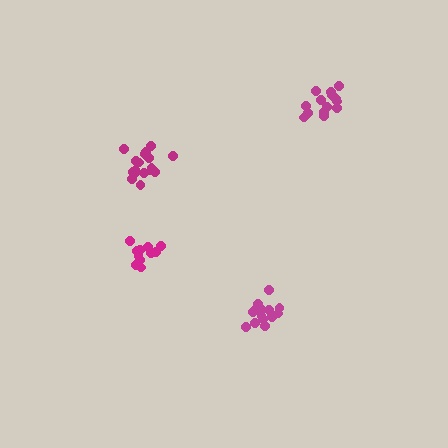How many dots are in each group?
Group 1: 11 dots, Group 2: 17 dots, Group 3: 14 dots, Group 4: 17 dots (59 total).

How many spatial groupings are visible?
There are 4 spatial groupings.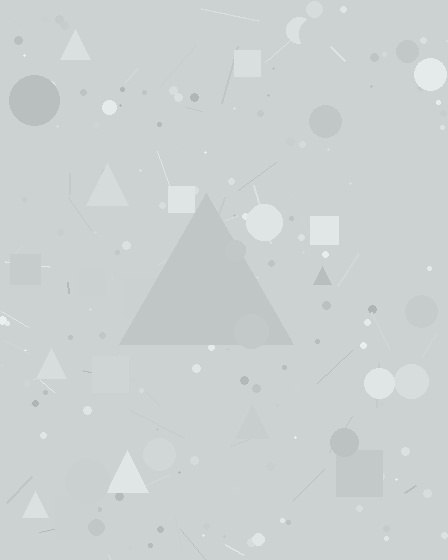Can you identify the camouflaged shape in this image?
The camouflaged shape is a triangle.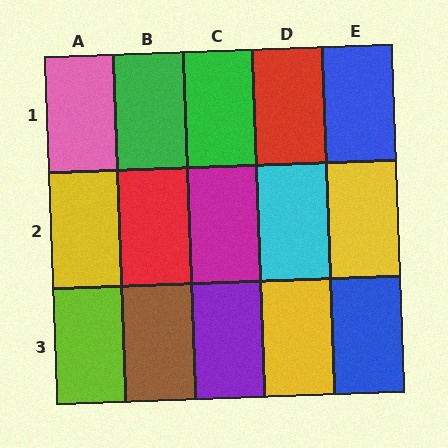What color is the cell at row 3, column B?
Brown.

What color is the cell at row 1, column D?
Red.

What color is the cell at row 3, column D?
Yellow.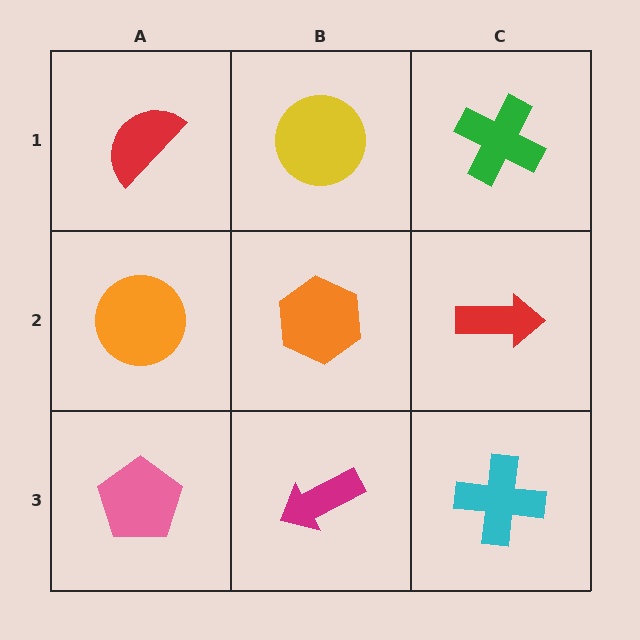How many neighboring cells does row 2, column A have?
3.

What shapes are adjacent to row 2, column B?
A yellow circle (row 1, column B), a magenta arrow (row 3, column B), an orange circle (row 2, column A), a red arrow (row 2, column C).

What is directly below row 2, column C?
A cyan cross.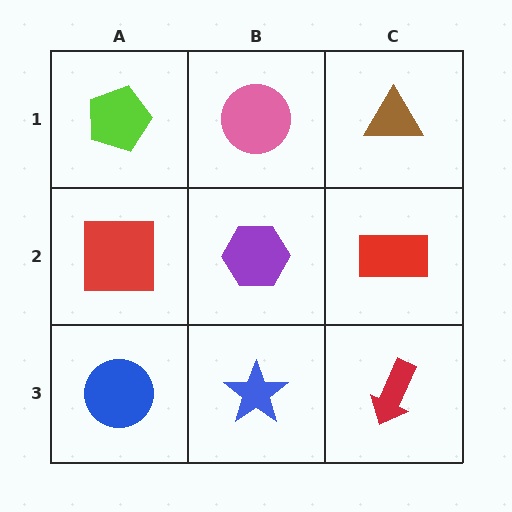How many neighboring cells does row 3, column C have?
2.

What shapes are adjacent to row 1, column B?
A purple hexagon (row 2, column B), a lime pentagon (row 1, column A), a brown triangle (row 1, column C).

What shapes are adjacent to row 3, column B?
A purple hexagon (row 2, column B), a blue circle (row 3, column A), a red arrow (row 3, column C).